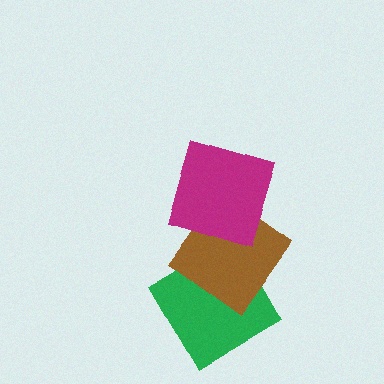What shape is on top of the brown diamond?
The magenta square is on top of the brown diamond.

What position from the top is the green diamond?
The green diamond is 3rd from the top.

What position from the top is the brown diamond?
The brown diamond is 2nd from the top.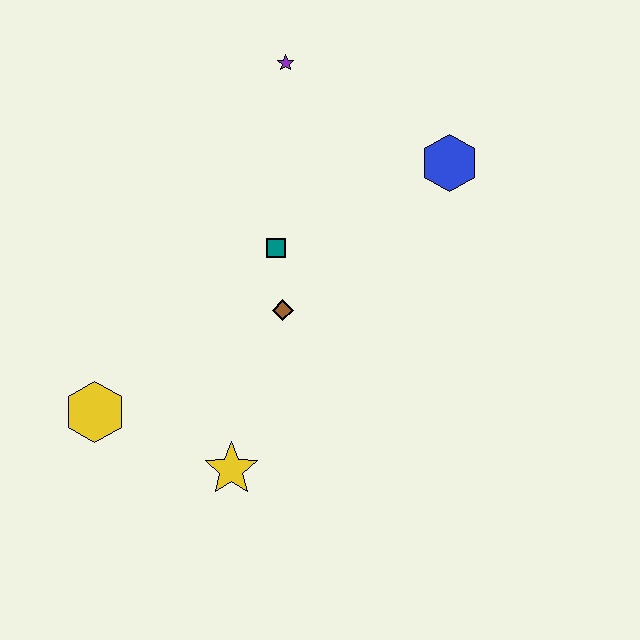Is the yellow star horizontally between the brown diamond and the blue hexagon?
No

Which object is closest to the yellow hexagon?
The yellow star is closest to the yellow hexagon.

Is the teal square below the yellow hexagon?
No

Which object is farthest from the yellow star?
The purple star is farthest from the yellow star.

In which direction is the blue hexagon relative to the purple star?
The blue hexagon is to the right of the purple star.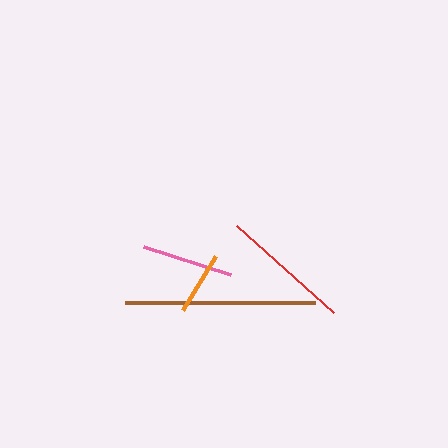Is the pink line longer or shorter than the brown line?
The brown line is longer than the pink line.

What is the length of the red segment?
The red segment is approximately 131 pixels long.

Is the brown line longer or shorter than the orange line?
The brown line is longer than the orange line.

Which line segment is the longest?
The brown line is the longest at approximately 189 pixels.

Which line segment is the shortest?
The orange line is the shortest at approximately 64 pixels.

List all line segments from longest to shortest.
From longest to shortest: brown, red, pink, orange.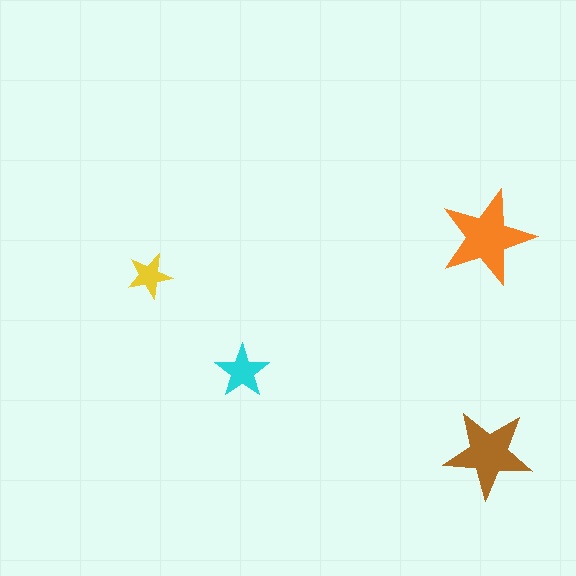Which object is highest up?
The orange star is topmost.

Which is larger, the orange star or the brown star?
The orange one.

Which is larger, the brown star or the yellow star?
The brown one.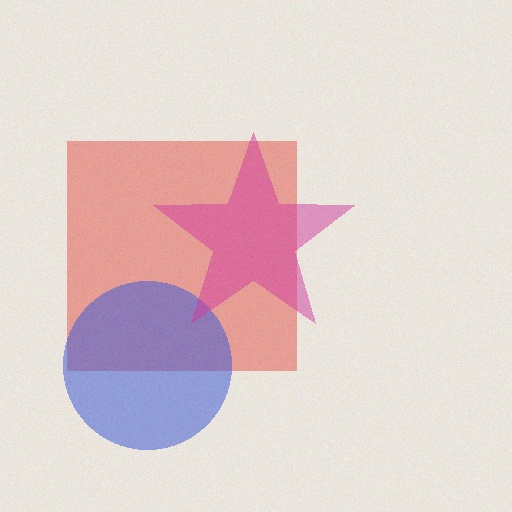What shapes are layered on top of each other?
The layered shapes are: a red square, a blue circle, a magenta star.